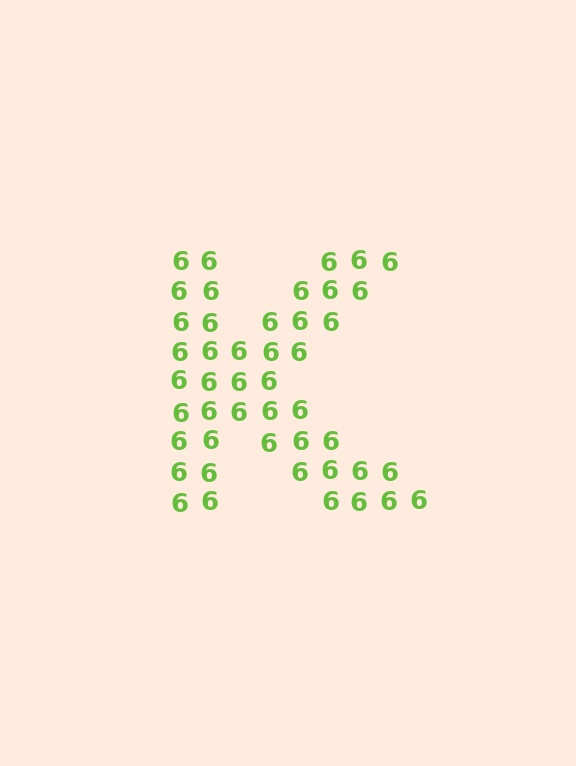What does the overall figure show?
The overall figure shows the letter K.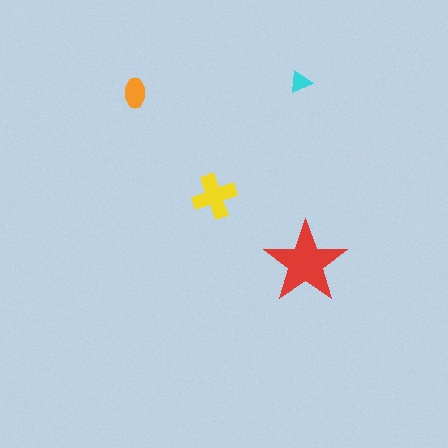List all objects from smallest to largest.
The cyan triangle, the orange ellipse, the yellow cross, the red star.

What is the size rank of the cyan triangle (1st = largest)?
4th.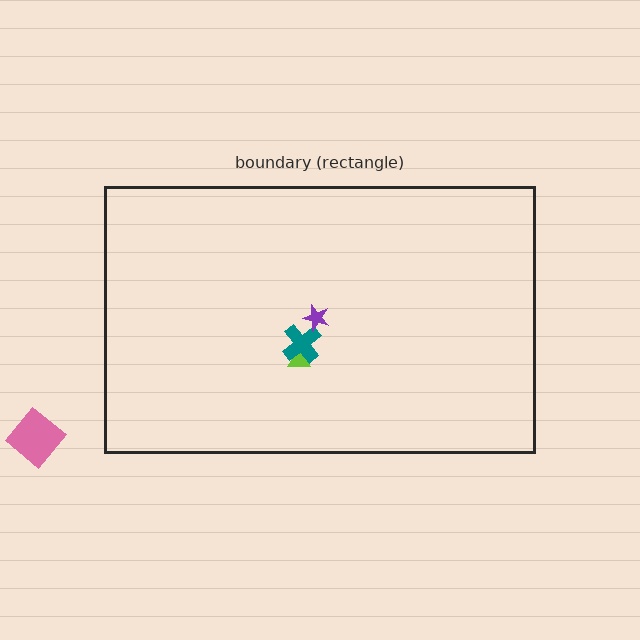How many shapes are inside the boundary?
3 inside, 1 outside.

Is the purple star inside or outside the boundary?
Inside.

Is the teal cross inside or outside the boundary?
Inside.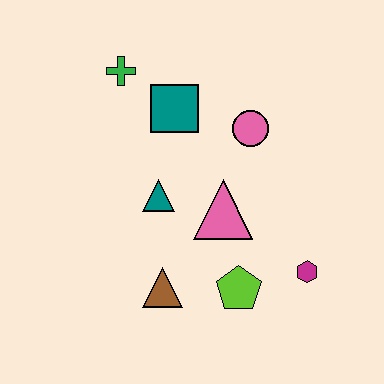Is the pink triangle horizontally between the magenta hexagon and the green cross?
Yes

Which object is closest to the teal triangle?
The pink triangle is closest to the teal triangle.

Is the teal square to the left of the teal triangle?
No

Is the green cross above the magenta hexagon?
Yes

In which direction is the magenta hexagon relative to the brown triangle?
The magenta hexagon is to the right of the brown triangle.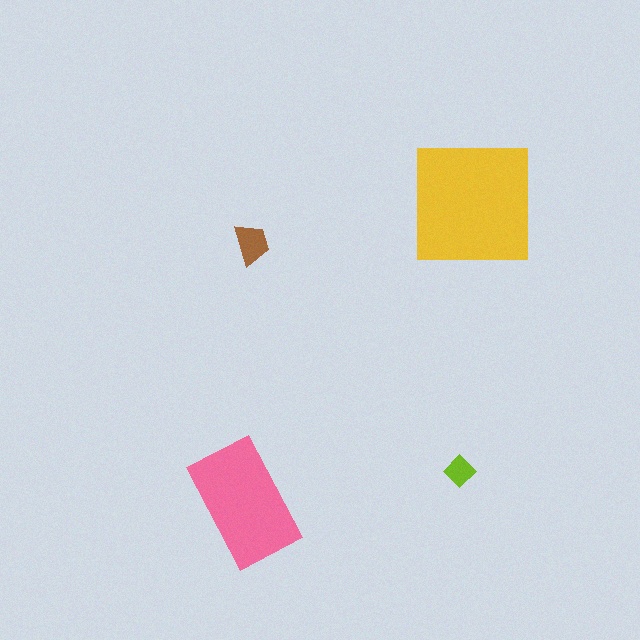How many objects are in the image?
There are 4 objects in the image.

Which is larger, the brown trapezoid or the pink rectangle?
The pink rectangle.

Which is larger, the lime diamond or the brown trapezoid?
The brown trapezoid.